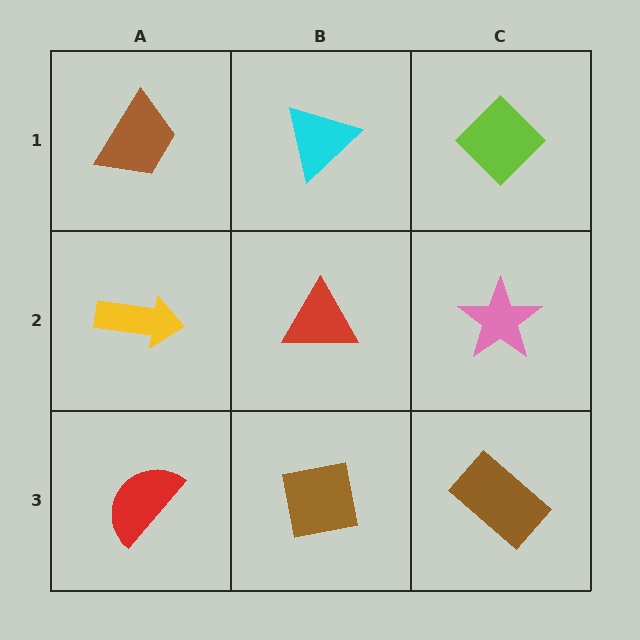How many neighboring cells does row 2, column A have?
3.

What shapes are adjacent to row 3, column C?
A pink star (row 2, column C), a brown square (row 3, column B).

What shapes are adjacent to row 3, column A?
A yellow arrow (row 2, column A), a brown square (row 3, column B).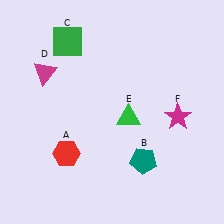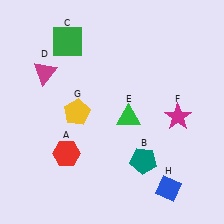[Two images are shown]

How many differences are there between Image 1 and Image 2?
There are 2 differences between the two images.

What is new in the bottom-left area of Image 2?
A yellow pentagon (G) was added in the bottom-left area of Image 2.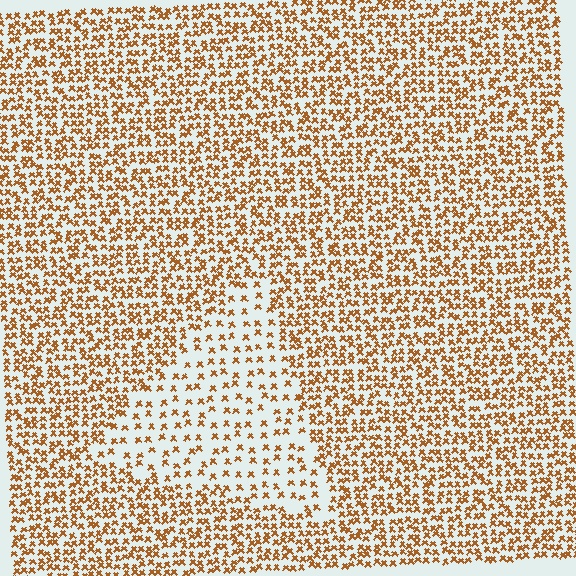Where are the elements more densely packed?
The elements are more densely packed outside the triangle boundary.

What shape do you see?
I see a triangle.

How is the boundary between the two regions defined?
The boundary is defined by a change in element density (approximately 2.2x ratio). All elements are the same color, size, and shape.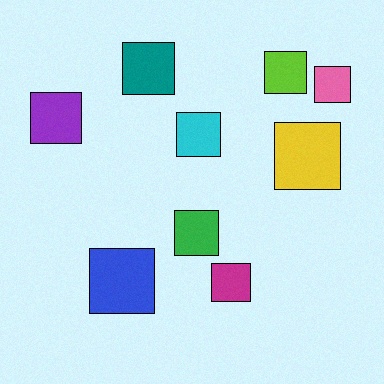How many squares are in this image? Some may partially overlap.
There are 9 squares.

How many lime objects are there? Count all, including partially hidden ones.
There is 1 lime object.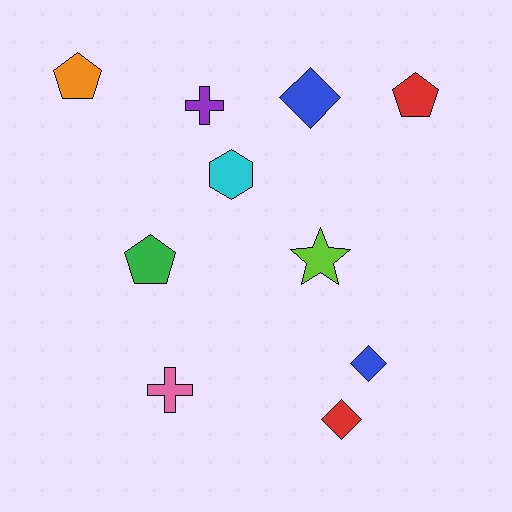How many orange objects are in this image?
There is 1 orange object.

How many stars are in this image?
There is 1 star.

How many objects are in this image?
There are 10 objects.